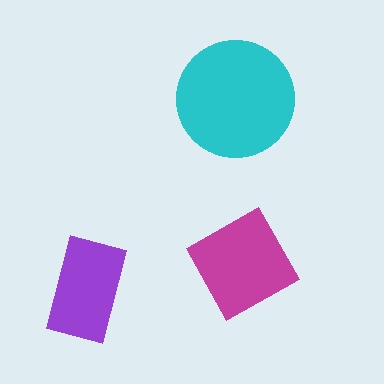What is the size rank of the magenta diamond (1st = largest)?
2nd.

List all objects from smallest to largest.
The purple rectangle, the magenta diamond, the cyan circle.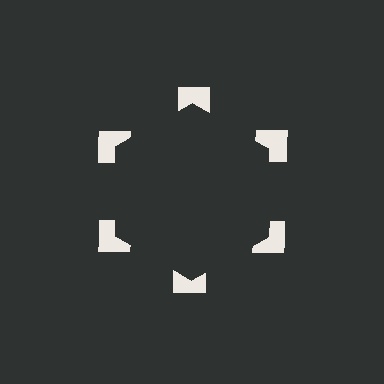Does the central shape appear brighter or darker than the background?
It typically appears slightly darker than the background, even though no actual brightness change is drawn.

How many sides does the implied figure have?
6 sides.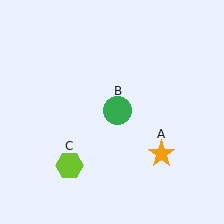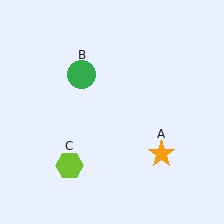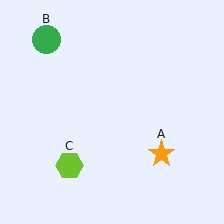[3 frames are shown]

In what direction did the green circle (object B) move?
The green circle (object B) moved up and to the left.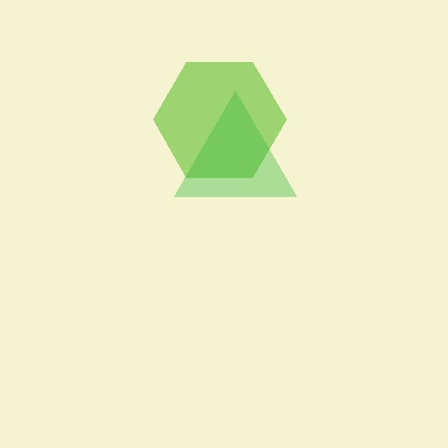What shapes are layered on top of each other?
The layered shapes are: a lime hexagon, a green triangle.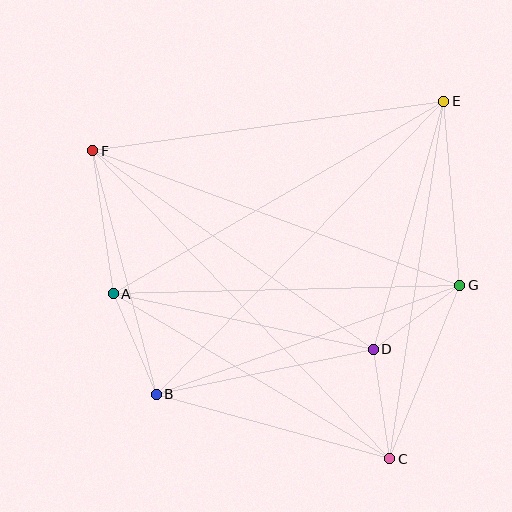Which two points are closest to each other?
Points D and G are closest to each other.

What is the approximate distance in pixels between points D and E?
The distance between D and E is approximately 258 pixels.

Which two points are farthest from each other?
Points C and F are farthest from each other.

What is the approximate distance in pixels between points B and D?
The distance between B and D is approximately 221 pixels.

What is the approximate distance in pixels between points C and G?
The distance between C and G is approximately 187 pixels.